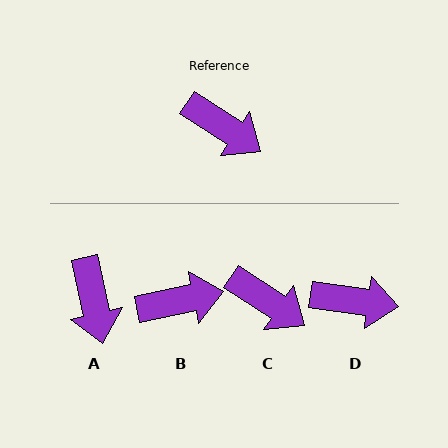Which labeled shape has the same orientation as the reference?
C.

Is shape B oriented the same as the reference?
No, it is off by about 45 degrees.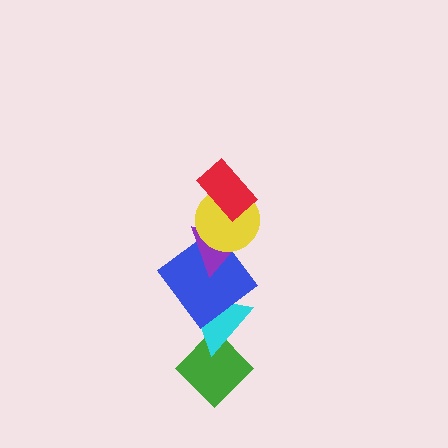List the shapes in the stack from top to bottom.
From top to bottom: the red rectangle, the yellow circle, the purple triangle, the blue diamond, the cyan triangle, the green diamond.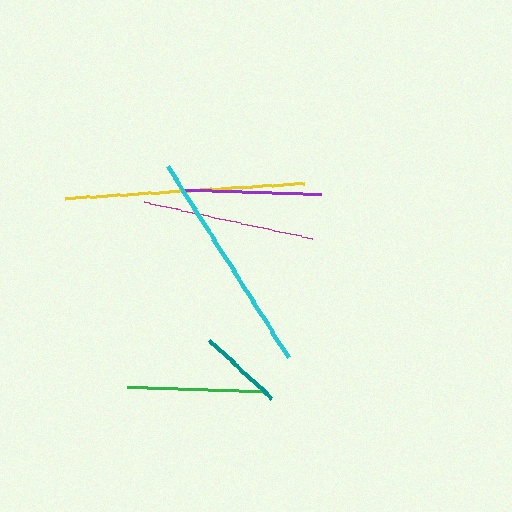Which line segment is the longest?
The yellow line is the longest at approximately 240 pixels.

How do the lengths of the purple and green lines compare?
The purple and green lines are approximately the same length.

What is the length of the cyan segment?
The cyan segment is approximately 226 pixels long.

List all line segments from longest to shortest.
From longest to shortest: yellow, cyan, magenta, purple, green, teal.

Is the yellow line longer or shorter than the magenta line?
The yellow line is longer than the magenta line.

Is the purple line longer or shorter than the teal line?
The purple line is longer than the teal line.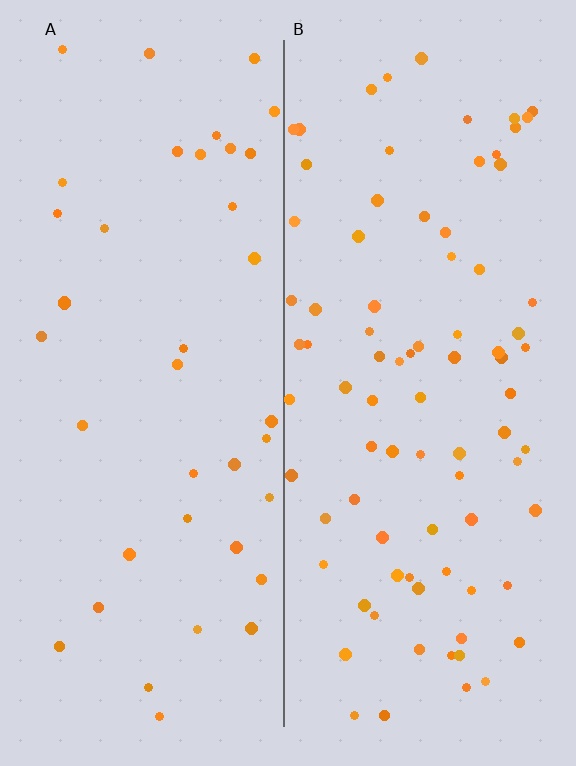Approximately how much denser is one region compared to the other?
Approximately 2.1× — region B over region A.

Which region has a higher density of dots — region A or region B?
B (the right).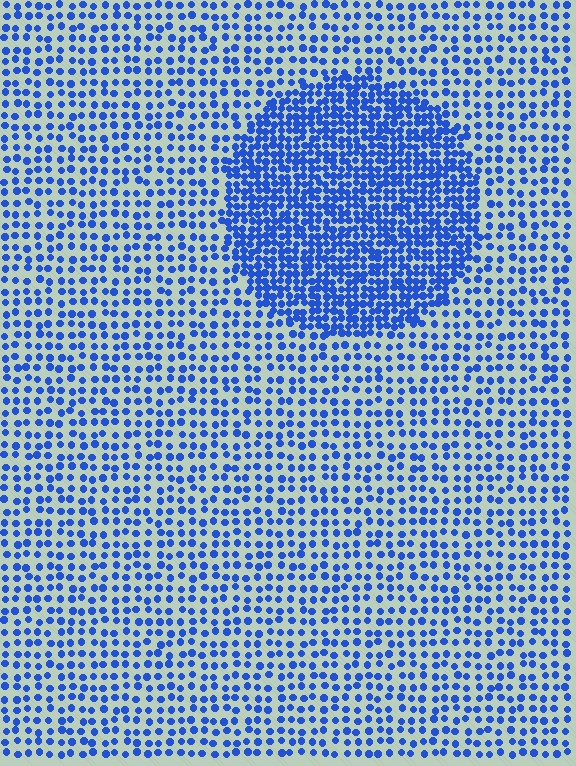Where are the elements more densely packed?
The elements are more densely packed inside the circle boundary.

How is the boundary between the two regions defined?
The boundary is defined by a change in element density (approximately 2.1x ratio). All elements are the same color, size, and shape.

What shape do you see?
I see a circle.